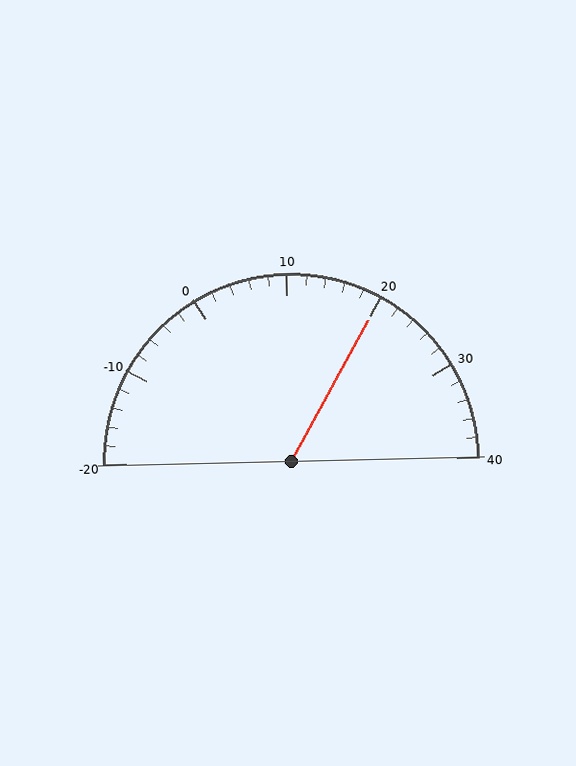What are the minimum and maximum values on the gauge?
The gauge ranges from -20 to 40.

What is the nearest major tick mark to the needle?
The nearest major tick mark is 20.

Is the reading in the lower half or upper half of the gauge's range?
The reading is in the upper half of the range (-20 to 40).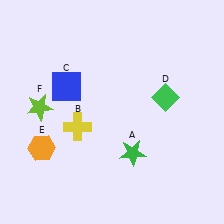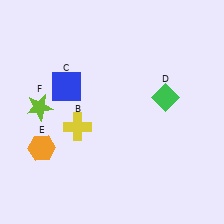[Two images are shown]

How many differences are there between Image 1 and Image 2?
There is 1 difference between the two images.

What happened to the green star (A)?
The green star (A) was removed in Image 2. It was in the bottom-right area of Image 1.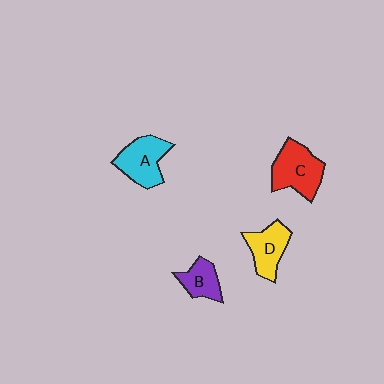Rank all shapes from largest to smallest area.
From largest to smallest: C (red), A (cyan), D (yellow), B (purple).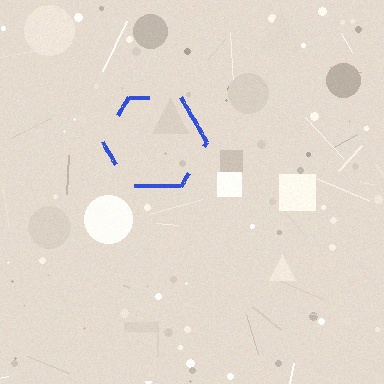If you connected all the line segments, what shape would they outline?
They would outline a hexagon.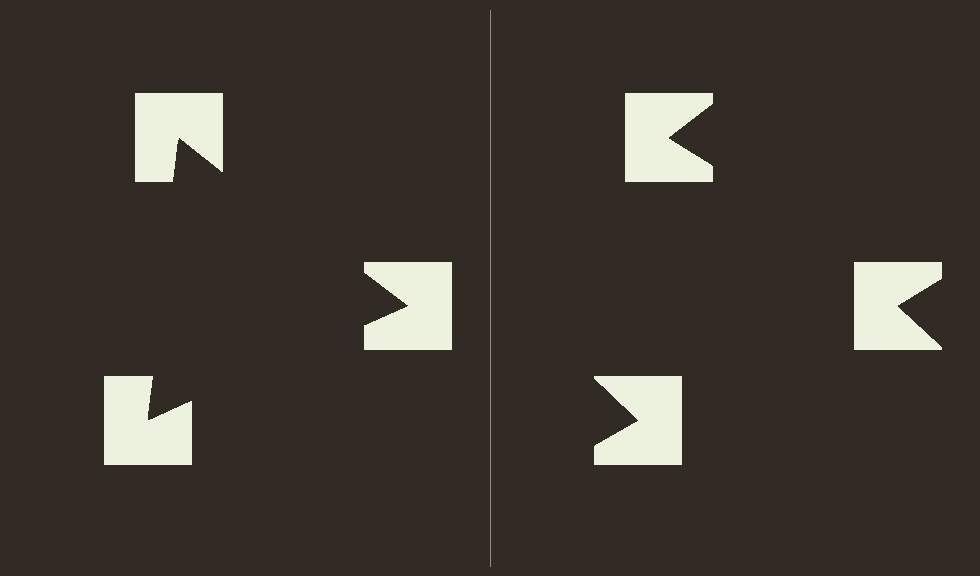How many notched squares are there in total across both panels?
6 — 3 on each side.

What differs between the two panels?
The notched squares are positioned identically on both sides; only the wedge orientations differ. On the left they align to a triangle; on the right they are misaligned.